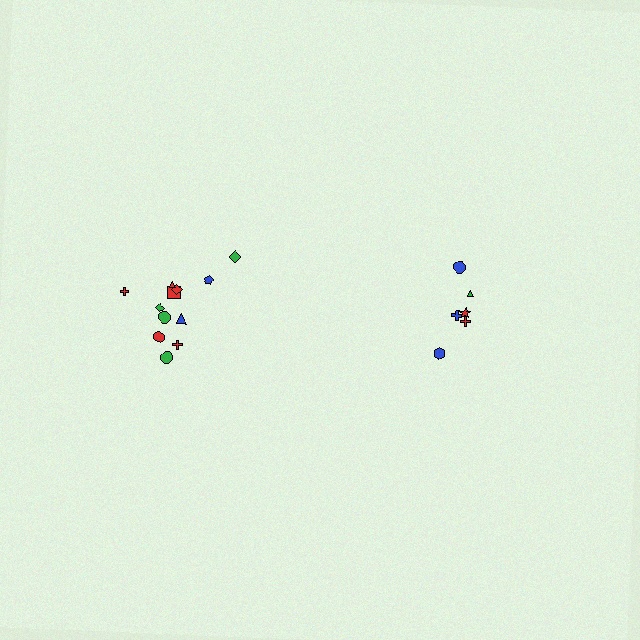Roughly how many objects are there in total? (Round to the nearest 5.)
Roughly 20 objects in total.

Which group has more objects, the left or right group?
The left group.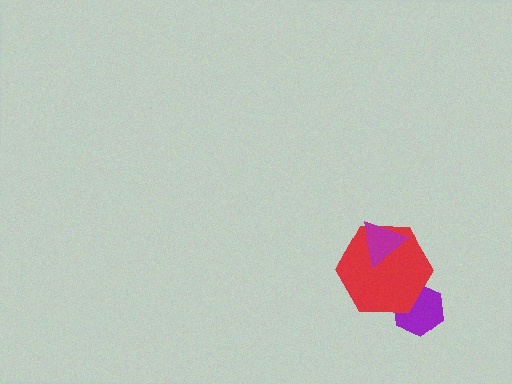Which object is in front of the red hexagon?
The magenta triangle is in front of the red hexagon.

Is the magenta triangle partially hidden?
No, no other shape covers it.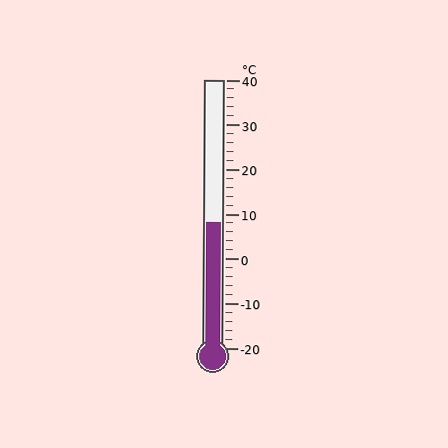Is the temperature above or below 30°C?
The temperature is below 30°C.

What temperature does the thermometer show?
The thermometer shows approximately 8°C.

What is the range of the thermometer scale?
The thermometer scale ranges from -20°C to 40°C.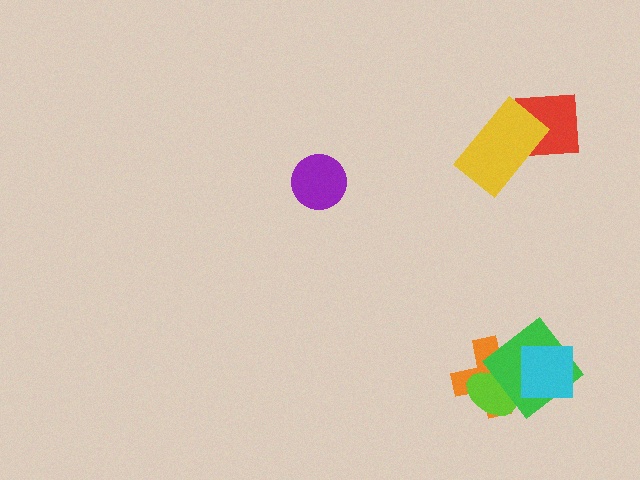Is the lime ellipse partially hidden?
Yes, it is partially covered by another shape.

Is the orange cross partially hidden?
Yes, it is partially covered by another shape.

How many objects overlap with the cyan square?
2 objects overlap with the cyan square.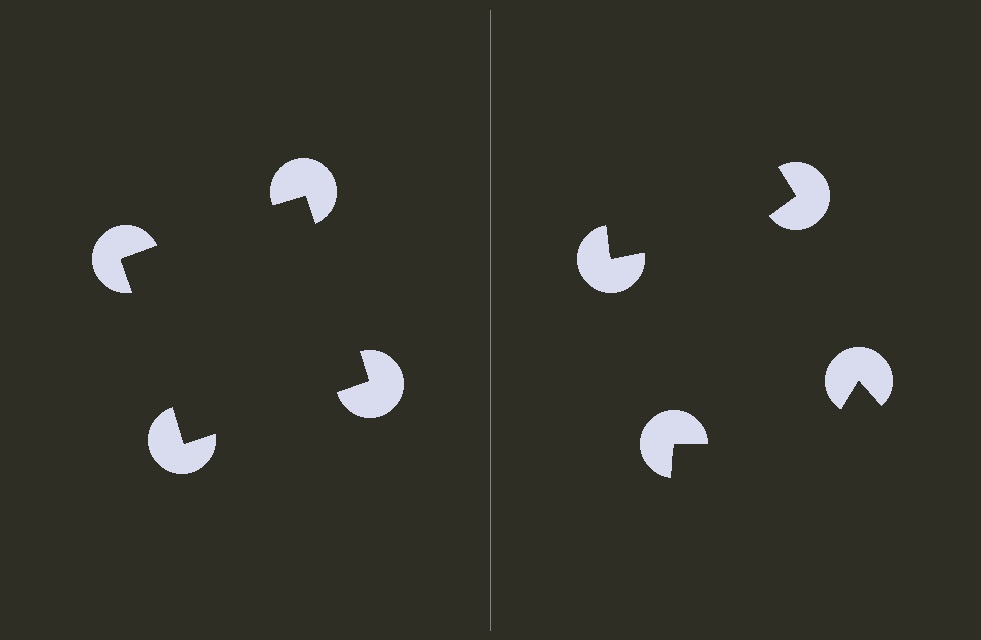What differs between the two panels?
The pac-man discs are positioned identically on both sides; only the wedge orientations differ. On the left they align to a square; on the right they are misaligned.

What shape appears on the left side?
An illusory square.